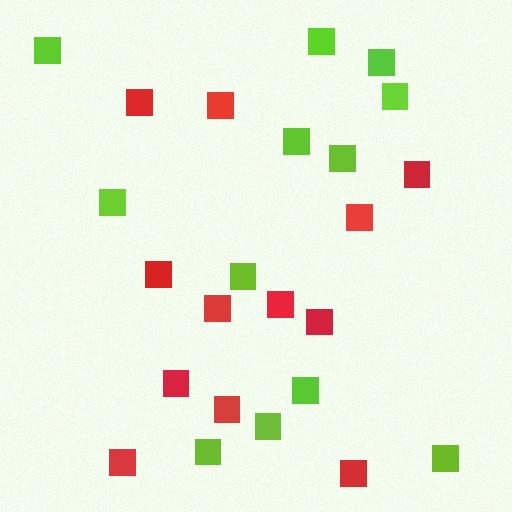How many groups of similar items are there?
There are 2 groups: one group of red squares (12) and one group of lime squares (12).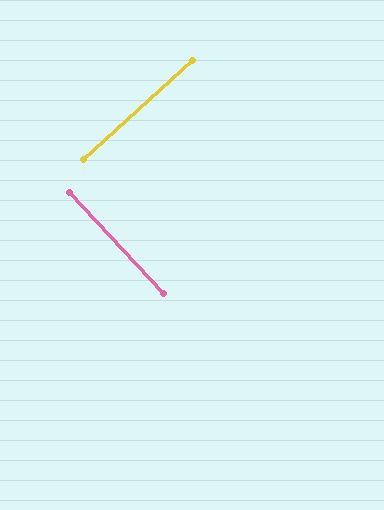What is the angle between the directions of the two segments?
Approximately 89 degrees.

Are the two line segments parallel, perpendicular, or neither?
Perpendicular — they meet at approximately 89°.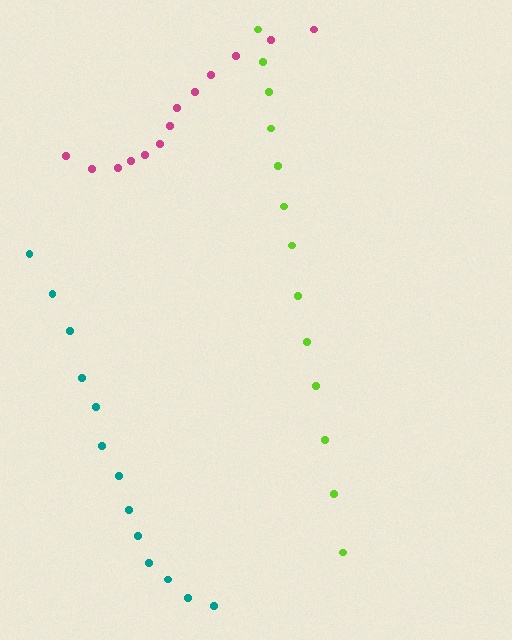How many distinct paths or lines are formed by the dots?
There are 3 distinct paths.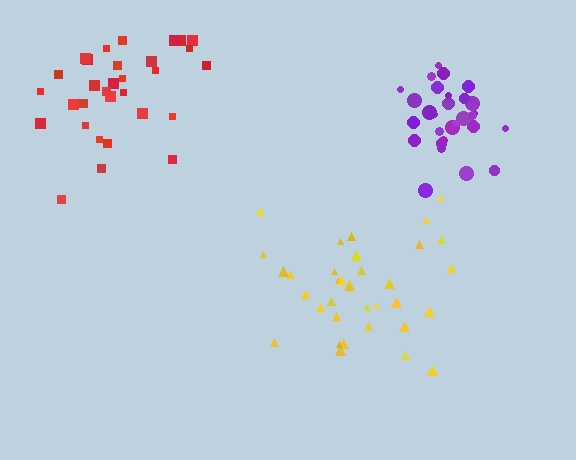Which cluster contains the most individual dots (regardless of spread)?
Yellow (34).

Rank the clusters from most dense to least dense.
purple, yellow, red.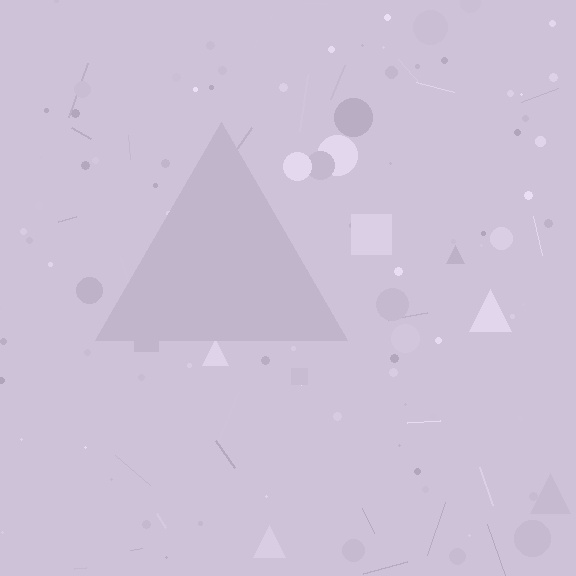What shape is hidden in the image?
A triangle is hidden in the image.